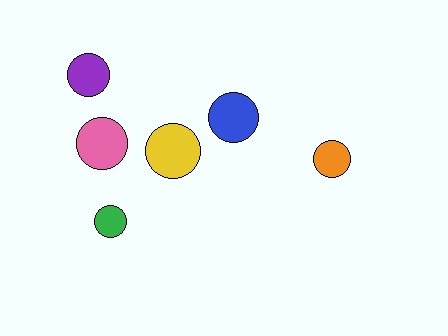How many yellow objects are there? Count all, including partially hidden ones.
There is 1 yellow object.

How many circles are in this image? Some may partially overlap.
There are 6 circles.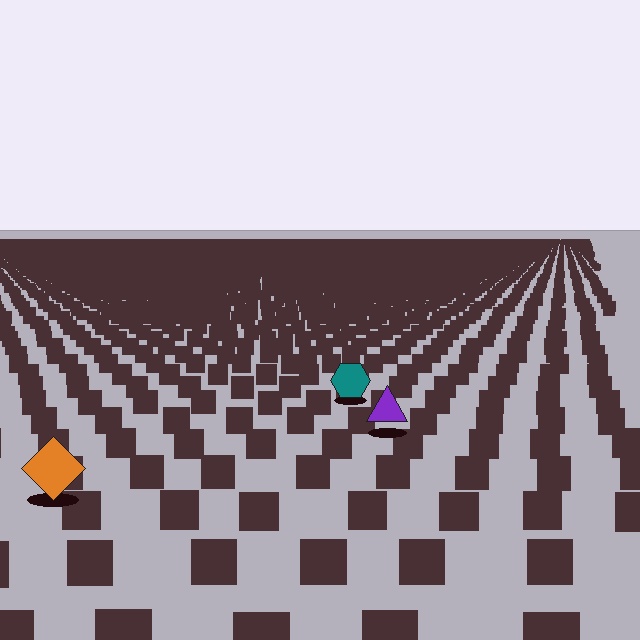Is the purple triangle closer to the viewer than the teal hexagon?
Yes. The purple triangle is closer — you can tell from the texture gradient: the ground texture is coarser near it.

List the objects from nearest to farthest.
From nearest to farthest: the orange diamond, the purple triangle, the teal hexagon.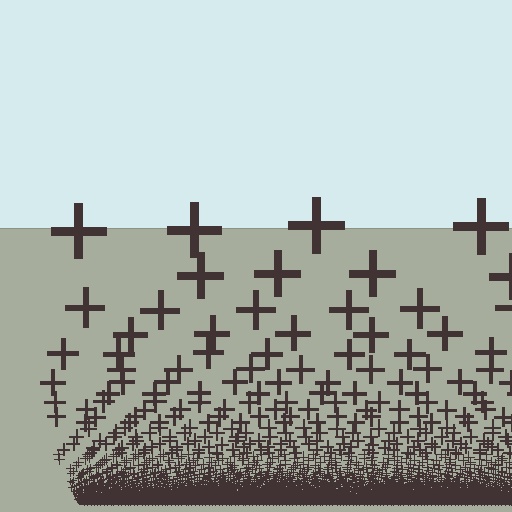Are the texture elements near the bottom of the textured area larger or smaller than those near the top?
Smaller. The gradient is inverted — elements near the bottom are smaller and denser.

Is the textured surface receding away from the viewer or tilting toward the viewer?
The surface appears to tilt toward the viewer. Texture elements get larger and sparser toward the top.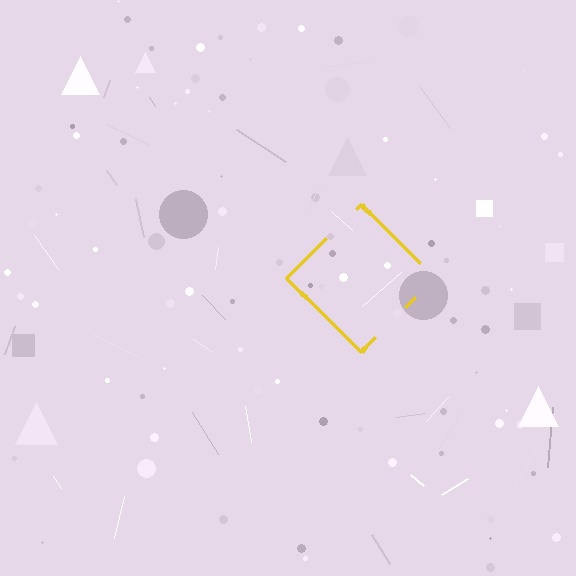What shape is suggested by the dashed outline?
The dashed outline suggests a diamond.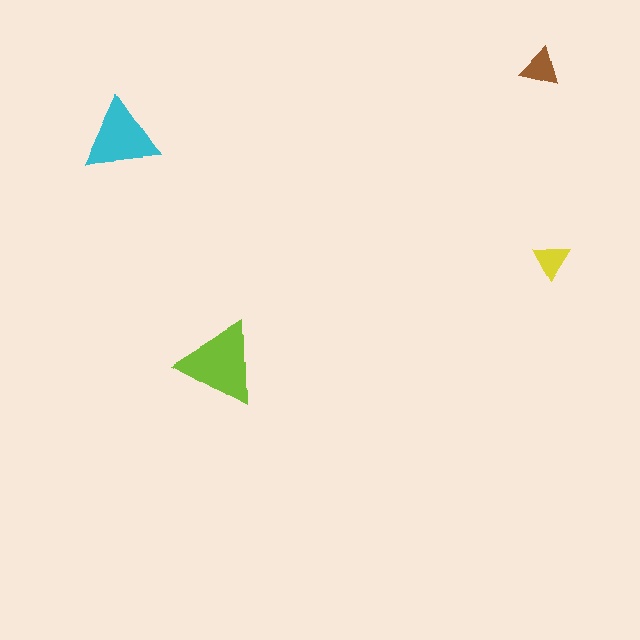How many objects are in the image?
There are 4 objects in the image.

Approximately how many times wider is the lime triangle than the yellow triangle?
About 2 times wider.